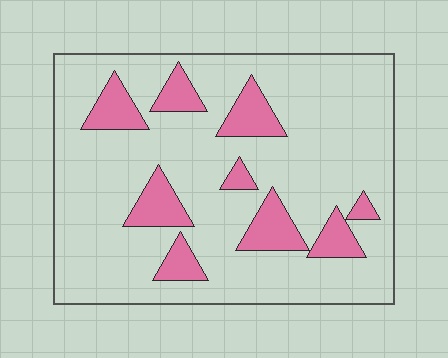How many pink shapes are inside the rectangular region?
9.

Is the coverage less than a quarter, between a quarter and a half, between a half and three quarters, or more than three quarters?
Less than a quarter.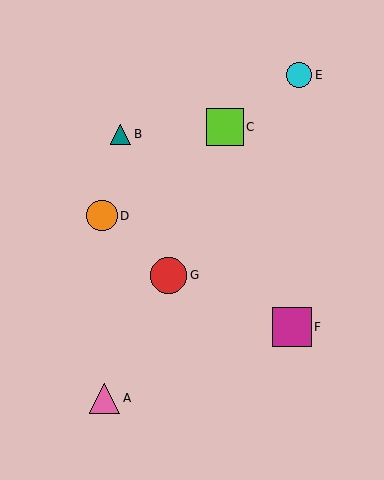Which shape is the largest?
The magenta square (labeled F) is the largest.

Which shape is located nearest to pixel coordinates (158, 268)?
The red circle (labeled G) at (169, 275) is nearest to that location.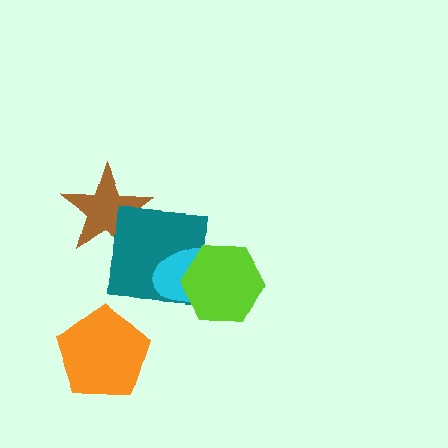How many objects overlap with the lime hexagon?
2 objects overlap with the lime hexagon.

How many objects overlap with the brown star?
1 object overlaps with the brown star.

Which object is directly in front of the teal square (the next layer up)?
The cyan ellipse is directly in front of the teal square.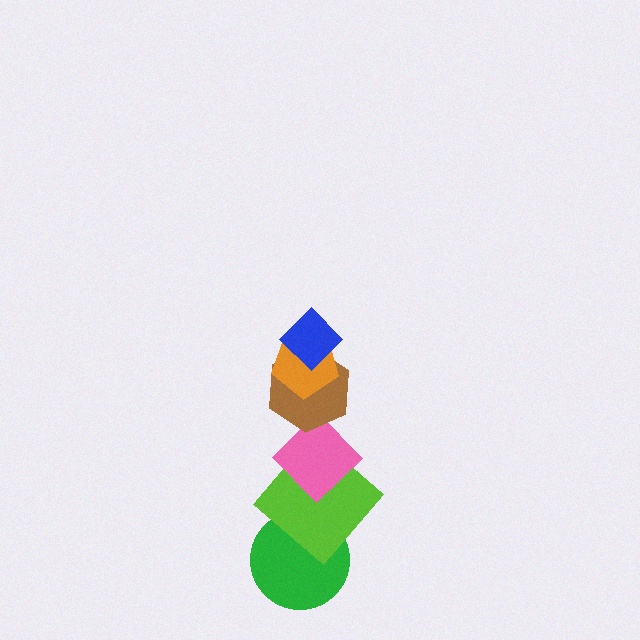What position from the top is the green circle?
The green circle is 6th from the top.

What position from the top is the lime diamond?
The lime diamond is 5th from the top.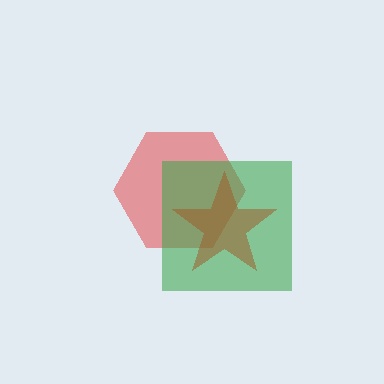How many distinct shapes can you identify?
There are 3 distinct shapes: a red hexagon, a green square, a brown star.